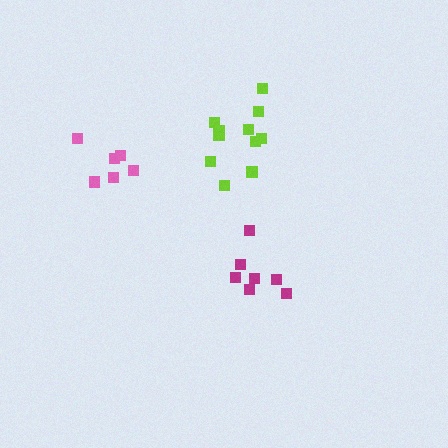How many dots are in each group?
Group 1: 11 dots, Group 2: 7 dots, Group 3: 6 dots (24 total).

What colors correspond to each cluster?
The clusters are colored: lime, magenta, pink.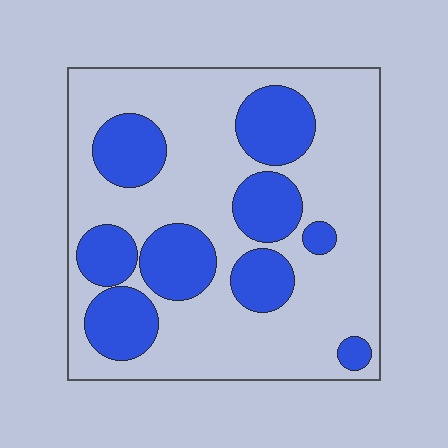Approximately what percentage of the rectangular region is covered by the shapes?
Approximately 30%.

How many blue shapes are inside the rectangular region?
9.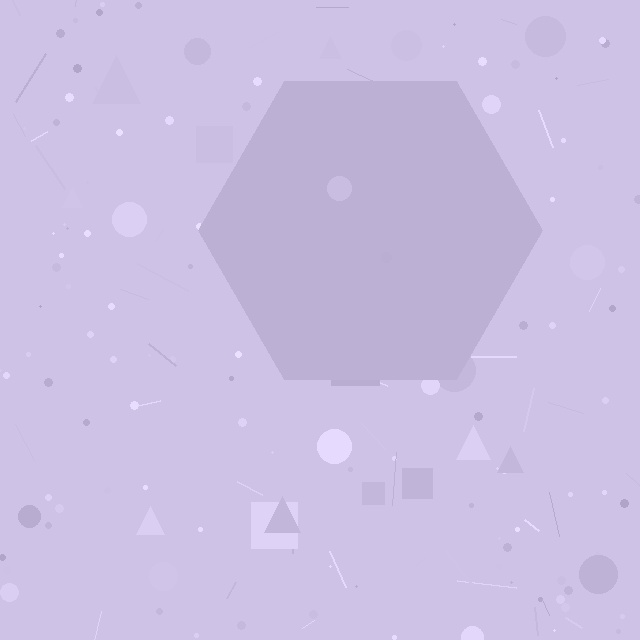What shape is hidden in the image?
A hexagon is hidden in the image.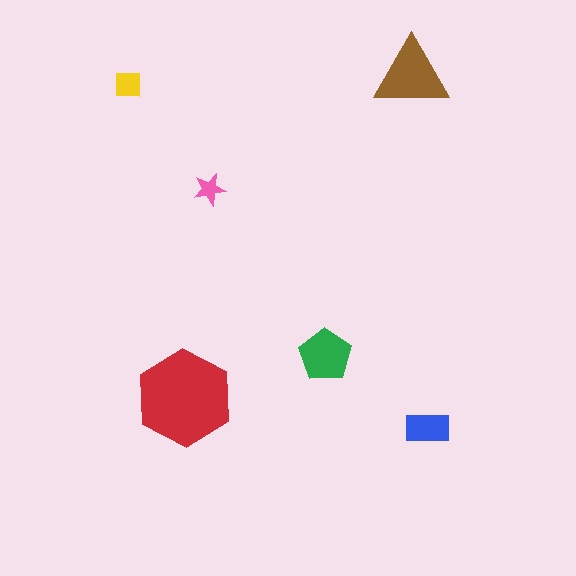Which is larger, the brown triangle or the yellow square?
The brown triangle.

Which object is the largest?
The red hexagon.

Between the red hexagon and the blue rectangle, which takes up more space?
The red hexagon.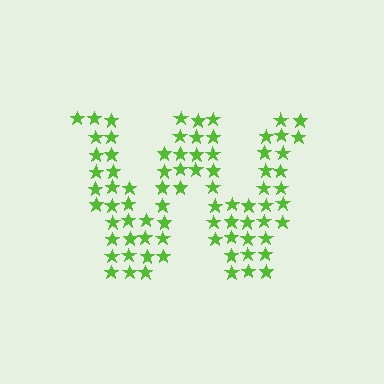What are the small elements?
The small elements are stars.